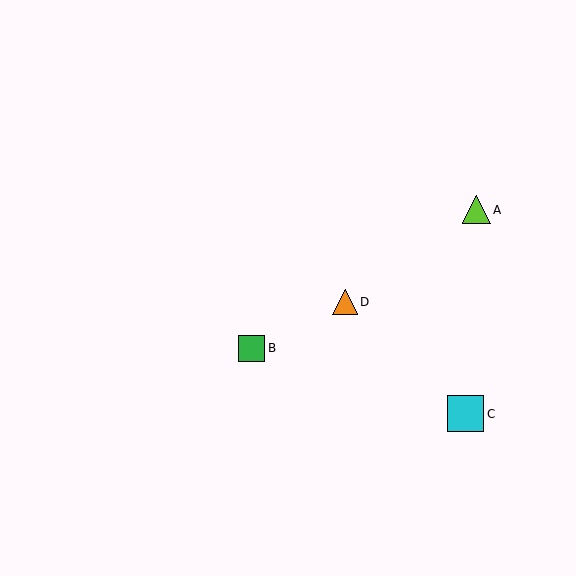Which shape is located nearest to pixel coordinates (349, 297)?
The orange triangle (labeled D) at (345, 302) is nearest to that location.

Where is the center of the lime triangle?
The center of the lime triangle is at (476, 210).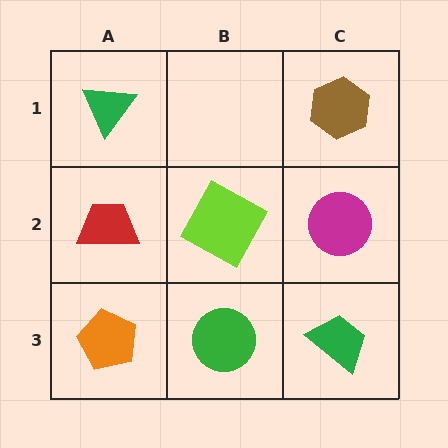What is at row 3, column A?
An orange pentagon.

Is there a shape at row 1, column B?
No, that cell is empty.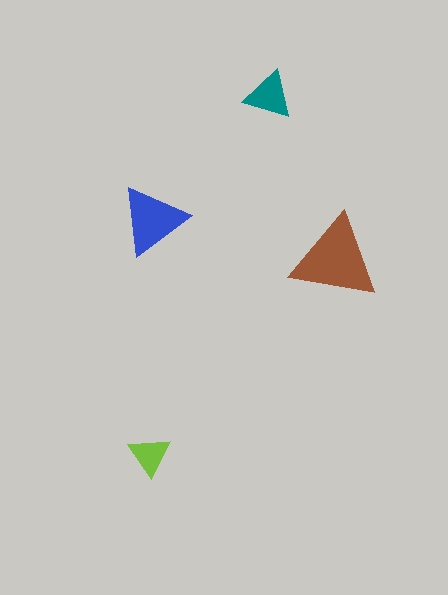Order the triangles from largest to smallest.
the brown one, the blue one, the teal one, the lime one.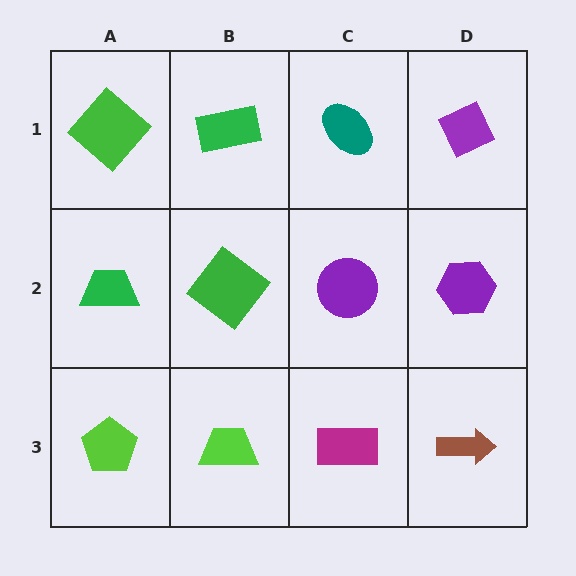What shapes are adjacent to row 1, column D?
A purple hexagon (row 2, column D), a teal ellipse (row 1, column C).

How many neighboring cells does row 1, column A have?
2.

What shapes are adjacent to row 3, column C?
A purple circle (row 2, column C), a lime trapezoid (row 3, column B), a brown arrow (row 3, column D).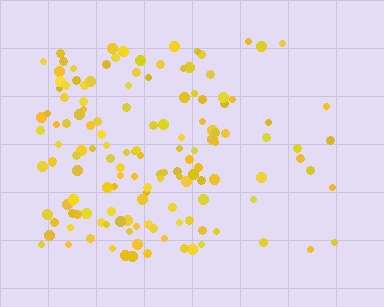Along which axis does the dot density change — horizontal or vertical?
Horizontal.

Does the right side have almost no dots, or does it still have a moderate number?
Still a moderate number, just noticeably fewer than the left.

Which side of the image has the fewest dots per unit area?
The right.